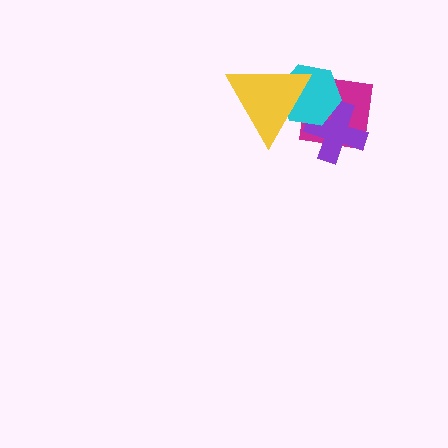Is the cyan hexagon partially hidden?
Yes, it is partially covered by another shape.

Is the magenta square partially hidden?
Yes, it is partially covered by another shape.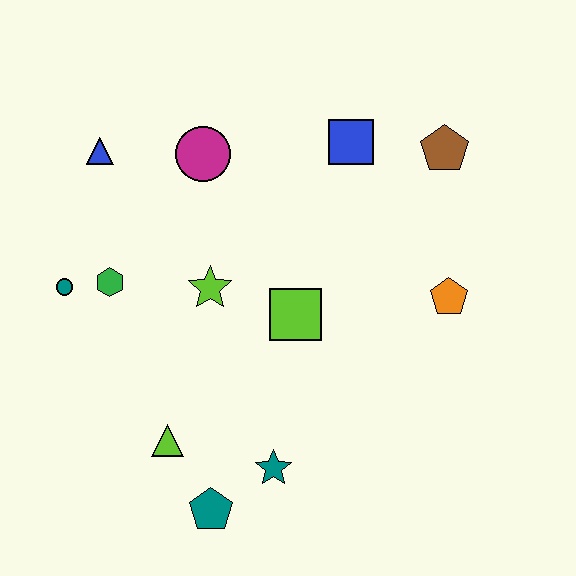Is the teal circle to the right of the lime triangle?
No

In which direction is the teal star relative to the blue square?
The teal star is below the blue square.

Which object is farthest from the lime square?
The blue triangle is farthest from the lime square.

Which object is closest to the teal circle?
The green hexagon is closest to the teal circle.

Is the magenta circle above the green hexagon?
Yes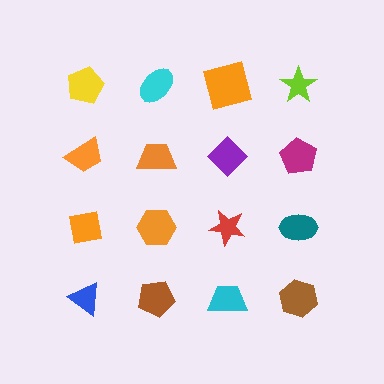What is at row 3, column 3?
A red star.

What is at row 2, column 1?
An orange trapezoid.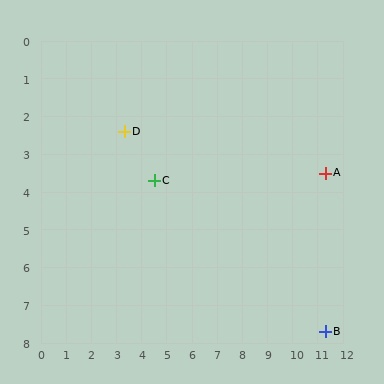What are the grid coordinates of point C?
Point C is at approximately (4.5, 3.7).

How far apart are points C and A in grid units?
Points C and A are about 6.8 grid units apart.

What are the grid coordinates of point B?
Point B is at approximately (11.3, 7.7).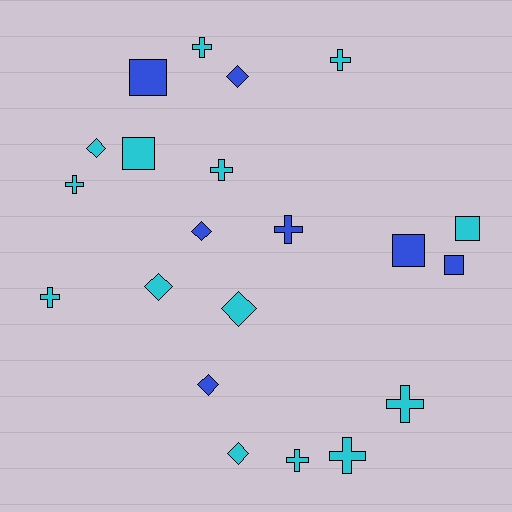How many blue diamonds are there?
There are 3 blue diamonds.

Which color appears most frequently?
Cyan, with 14 objects.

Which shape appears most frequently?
Cross, with 9 objects.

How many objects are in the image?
There are 21 objects.